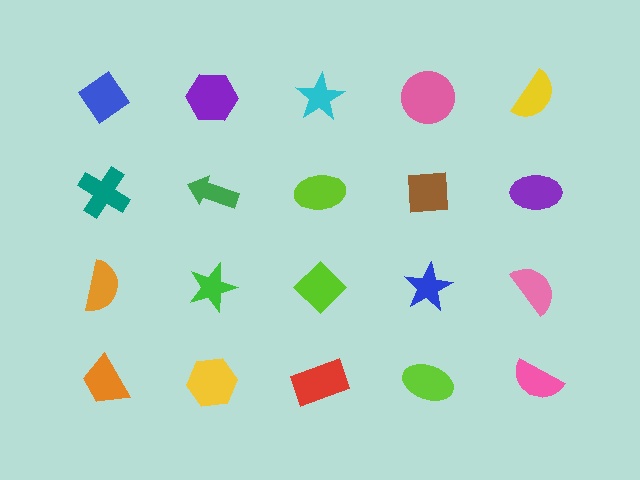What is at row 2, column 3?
A lime ellipse.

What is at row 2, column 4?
A brown square.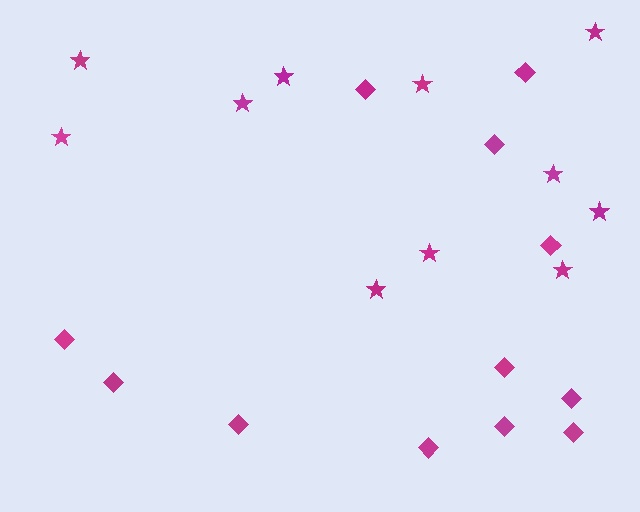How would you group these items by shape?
There are 2 groups: one group of stars (11) and one group of diamonds (12).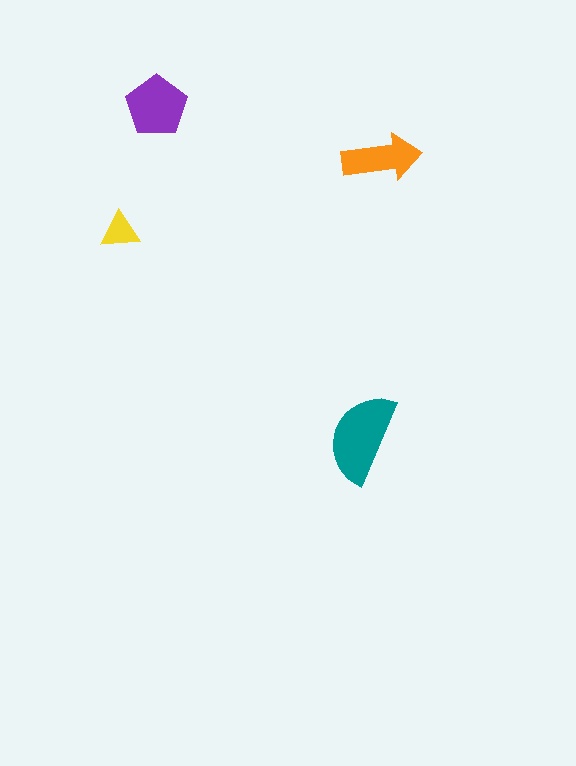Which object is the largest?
The teal semicircle.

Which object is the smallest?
The yellow triangle.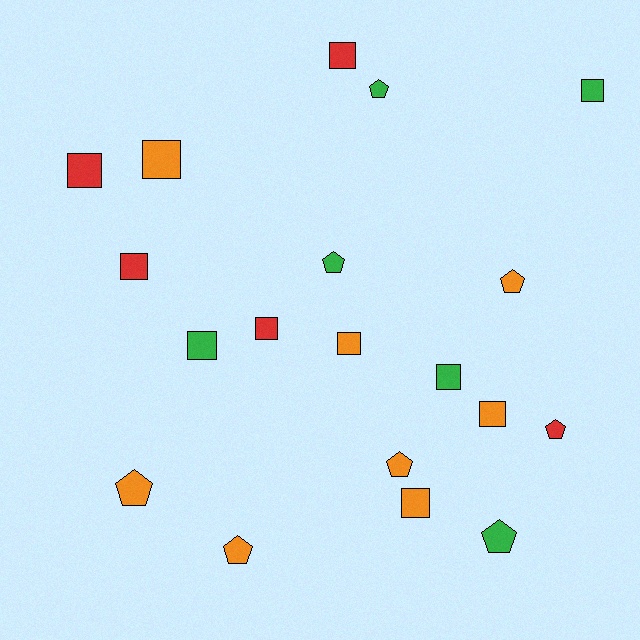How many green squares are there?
There are 3 green squares.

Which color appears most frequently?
Orange, with 8 objects.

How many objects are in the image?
There are 19 objects.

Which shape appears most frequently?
Square, with 11 objects.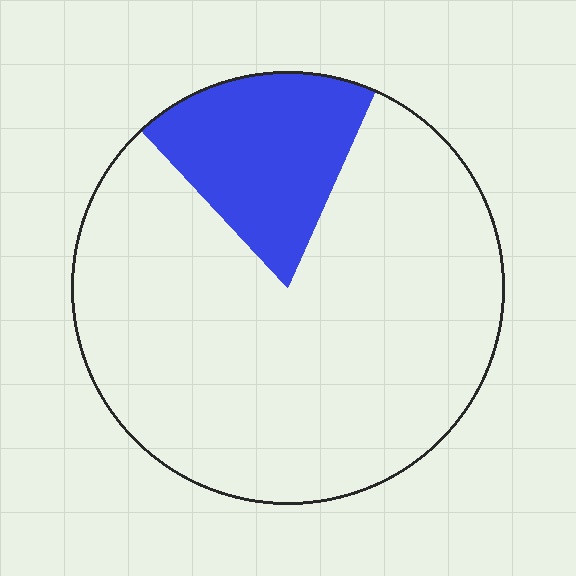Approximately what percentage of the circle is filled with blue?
Approximately 20%.